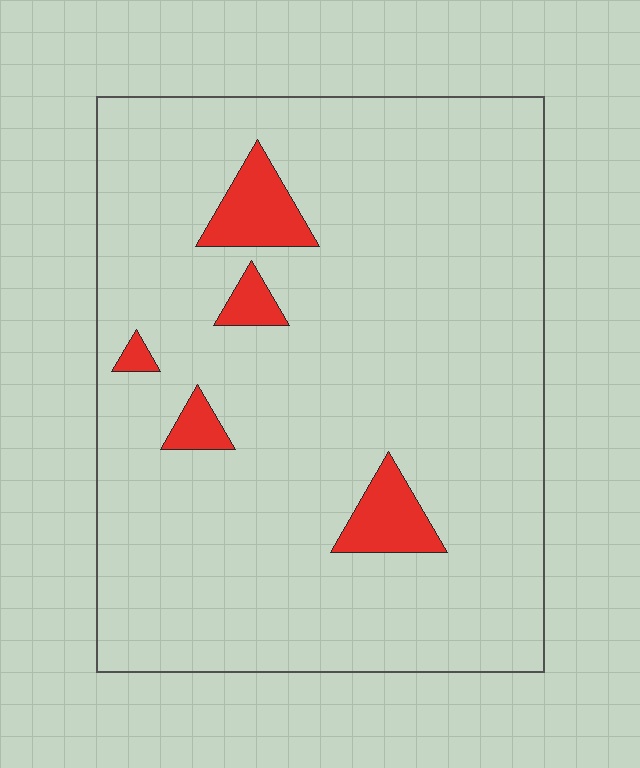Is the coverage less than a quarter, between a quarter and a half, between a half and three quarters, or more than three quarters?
Less than a quarter.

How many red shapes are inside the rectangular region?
5.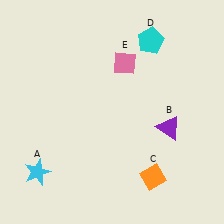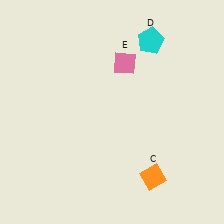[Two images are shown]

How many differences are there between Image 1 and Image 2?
There are 2 differences between the two images.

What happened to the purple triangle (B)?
The purple triangle (B) was removed in Image 2. It was in the bottom-right area of Image 1.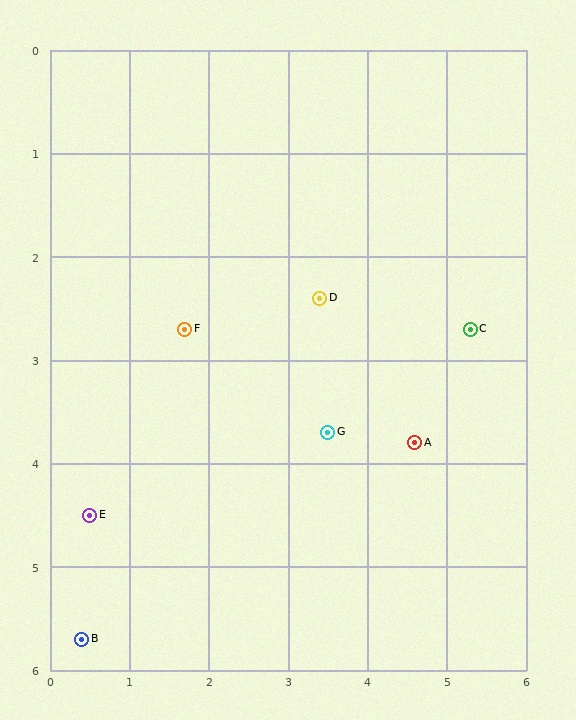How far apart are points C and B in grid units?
Points C and B are about 5.7 grid units apart.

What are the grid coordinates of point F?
Point F is at approximately (1.7, 2.7).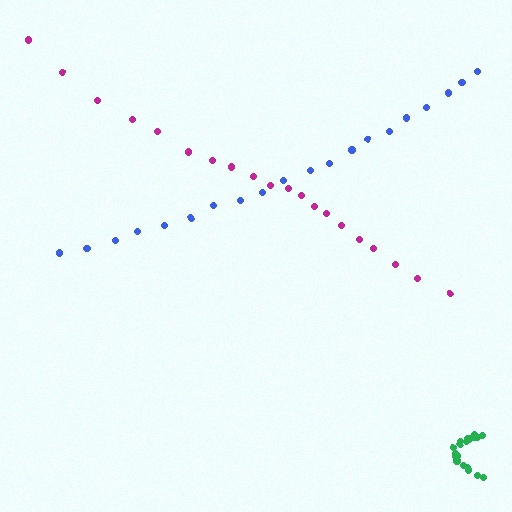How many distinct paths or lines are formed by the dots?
There are 3 distinct paths.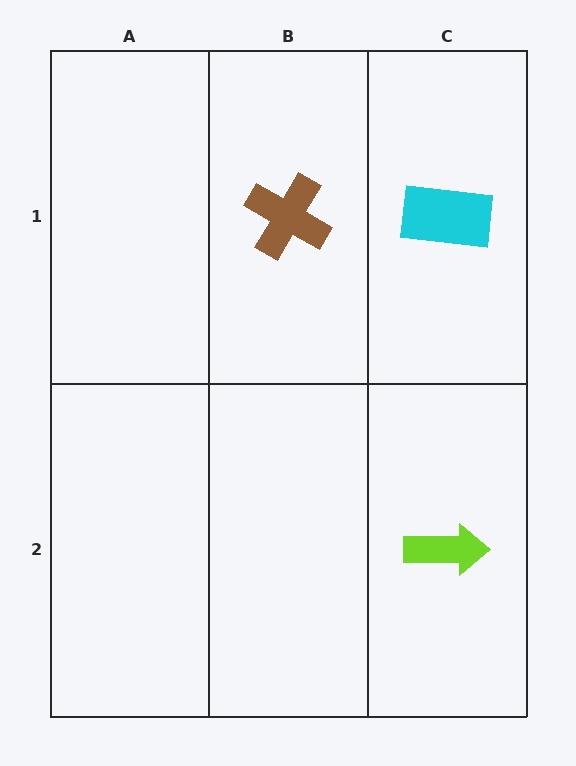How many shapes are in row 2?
1 shape.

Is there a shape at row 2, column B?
No, that cell is empty.